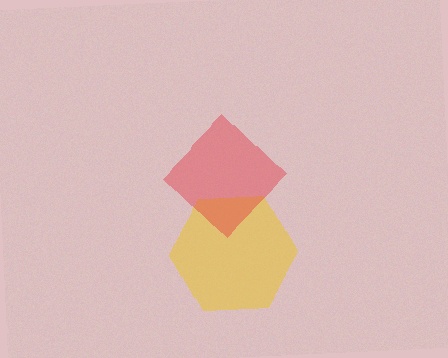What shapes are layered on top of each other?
The layered shapes are: a yellow hexagon, a red diamond.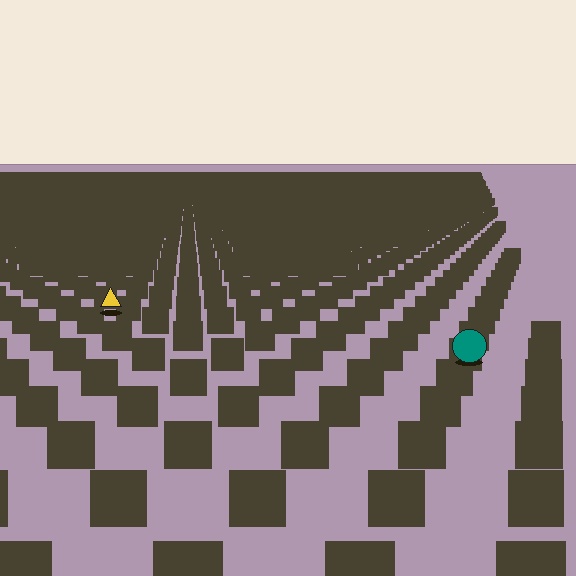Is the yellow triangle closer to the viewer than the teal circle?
No. The teal circle is closer — you can tell from the texture gradient: the ground texture is coarser near it.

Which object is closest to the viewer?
The teal circle is closest. The texture marks near it are larger and more spread out.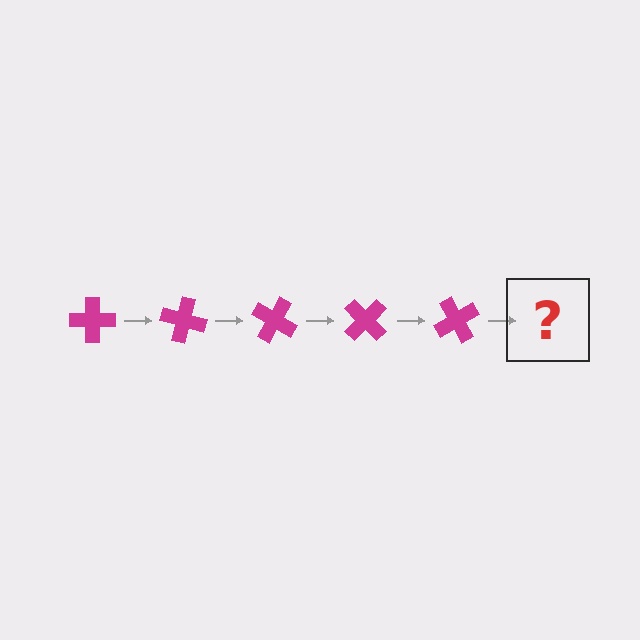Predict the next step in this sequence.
The next step is a magenta cross rotated 75 degrees.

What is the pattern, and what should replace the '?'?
The pattern is that the cross rotates 15 degrees each step. The '?' should be a magenta cross rotated 75 degrees.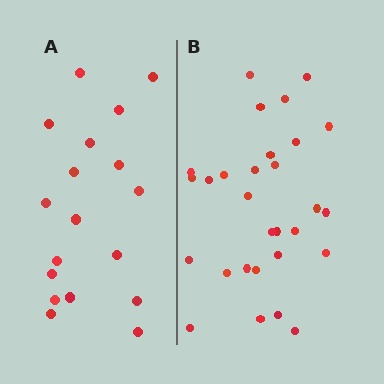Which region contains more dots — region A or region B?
Region B (the right region) has more dots.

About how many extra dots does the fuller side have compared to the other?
Region B has roughly 12 or so more dots than region A.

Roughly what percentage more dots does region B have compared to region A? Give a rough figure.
About 60% more.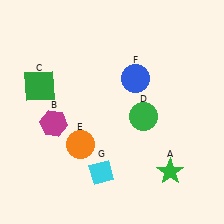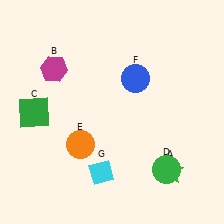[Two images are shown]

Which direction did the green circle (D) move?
The green circle (D) moved down.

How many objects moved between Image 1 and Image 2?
3 objects moved between the two images.